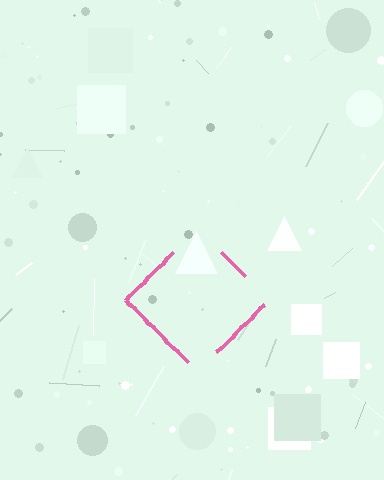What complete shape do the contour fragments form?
The contour fragments form a diamond.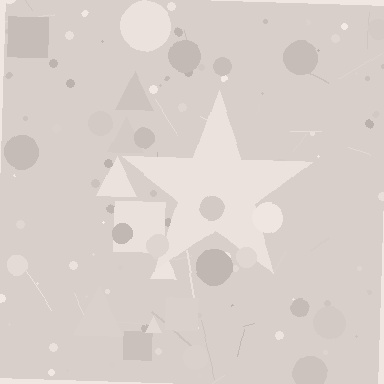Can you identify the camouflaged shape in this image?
The camouflaged shape is a star.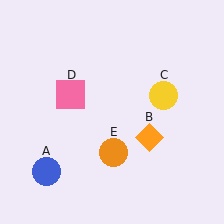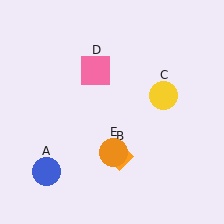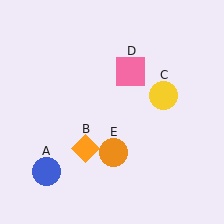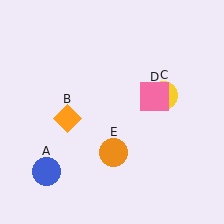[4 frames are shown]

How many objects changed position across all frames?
2 objects changed position: orange diamond (object B), pink square (object D).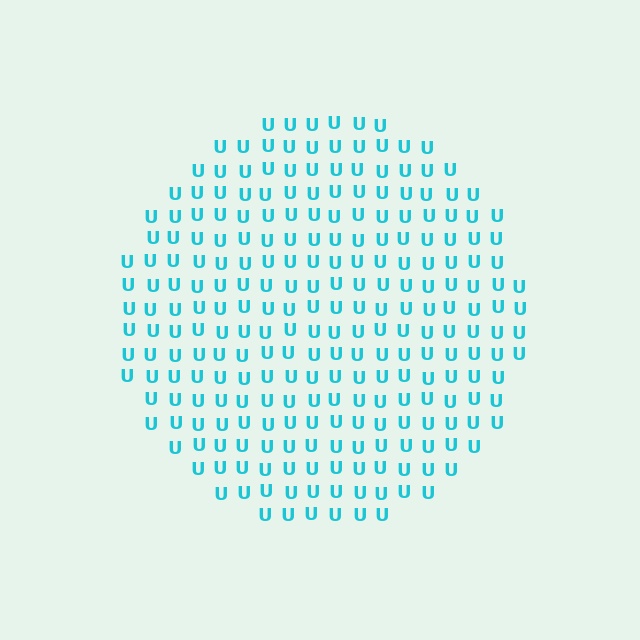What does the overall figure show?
The overall figure shows a circle.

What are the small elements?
The small elements are letter U's.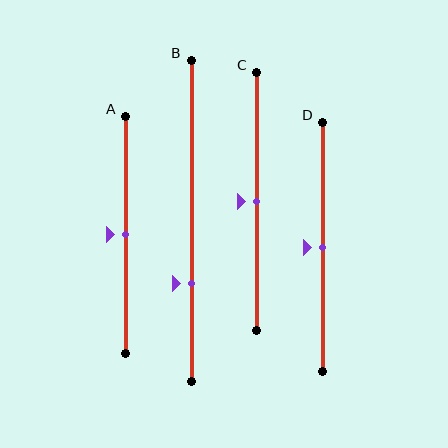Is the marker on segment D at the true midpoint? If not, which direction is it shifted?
Yes, the marker on segment D is at the true midpoint.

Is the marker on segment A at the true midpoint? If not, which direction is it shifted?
Yes, the marker on segment A is at the true midpoint.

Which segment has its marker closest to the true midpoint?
Segment A has its marker closest to the true midpoint.